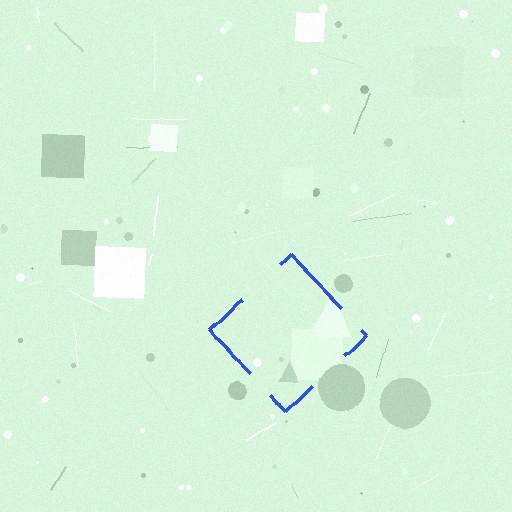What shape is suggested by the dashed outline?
The dashed outline suggests a diamond.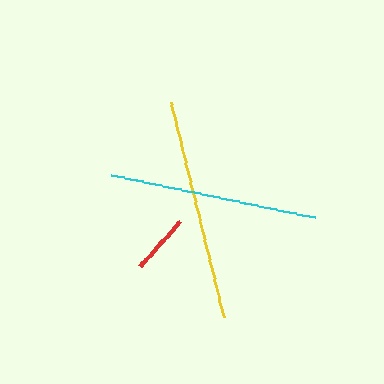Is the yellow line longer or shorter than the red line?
The yellow line is longer than the red line.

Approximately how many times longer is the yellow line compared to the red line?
The yellow line is approximately 3.7 times the length of the red line.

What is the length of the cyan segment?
The cyan segment is approximately 209 pixels long.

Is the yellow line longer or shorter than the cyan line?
The yellow line is longer than the cyan line.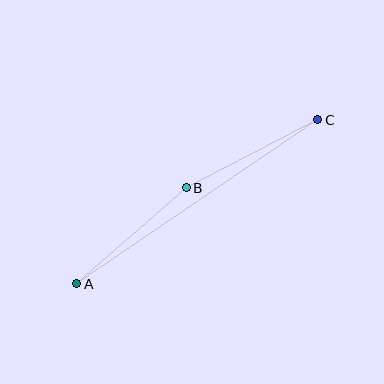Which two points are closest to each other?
Points A and B are closest to each other.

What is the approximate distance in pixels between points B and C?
The distance between B and C is approximately 148 pixels.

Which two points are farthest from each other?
Points A and C are farthest from each other.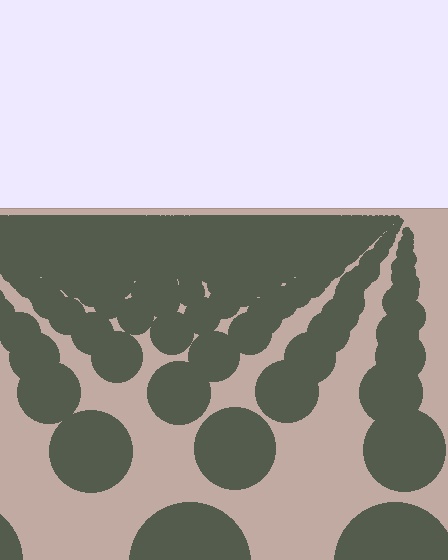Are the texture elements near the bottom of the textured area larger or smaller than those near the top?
Larger. Near the bottom, elements are closer to the viewer and appear at a bigger on-screen size.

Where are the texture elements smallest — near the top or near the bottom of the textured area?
Near the top.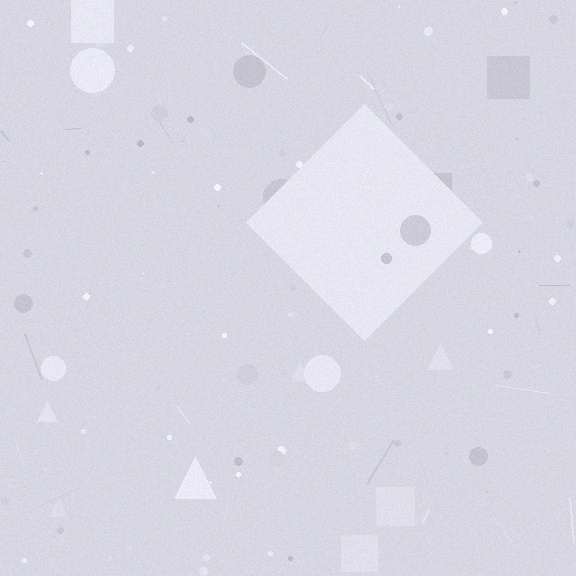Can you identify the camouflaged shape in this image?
The camouflaged shape is a diamond.